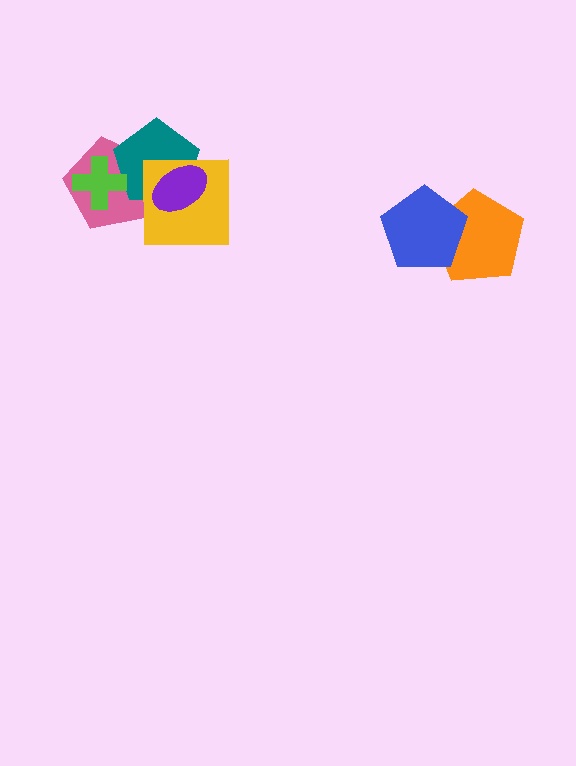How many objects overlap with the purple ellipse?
3 objects overlap with the purple ellipse.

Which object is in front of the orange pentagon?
The blue pentagon is in front of the orange pentagon.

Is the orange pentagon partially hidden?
Yes, it is partially covered by another shape.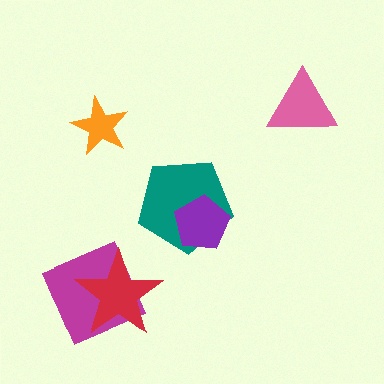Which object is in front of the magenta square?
The red star is in front of the magenta square.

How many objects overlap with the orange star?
0 objects overlap with the orange star.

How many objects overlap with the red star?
1 object overlaps with the red star.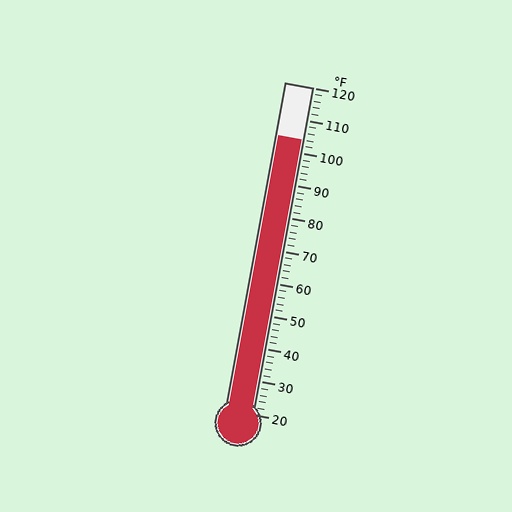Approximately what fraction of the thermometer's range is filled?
The thermometer is filled to approximately 85% of its range.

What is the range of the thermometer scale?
The thermometer scale ranges from 20°F to 120°F.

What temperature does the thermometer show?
The thermometer shows approximately 104°F.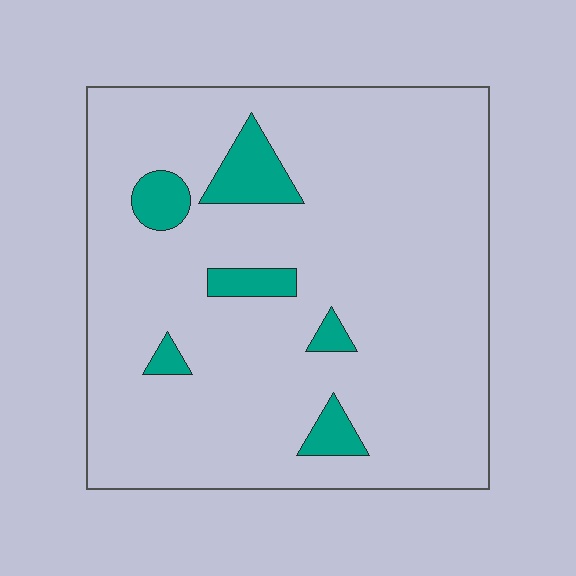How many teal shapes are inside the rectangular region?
6.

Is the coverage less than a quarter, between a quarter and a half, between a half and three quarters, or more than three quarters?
Less than a quarter.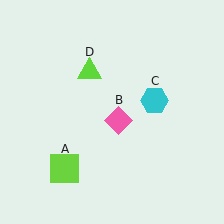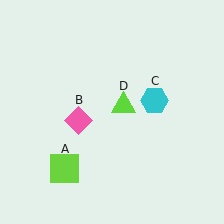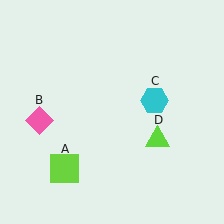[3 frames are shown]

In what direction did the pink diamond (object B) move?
The pink diamond (object B) moved left.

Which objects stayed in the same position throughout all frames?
Lime square (object A) and cyan hexagon (object C) remained stationary.